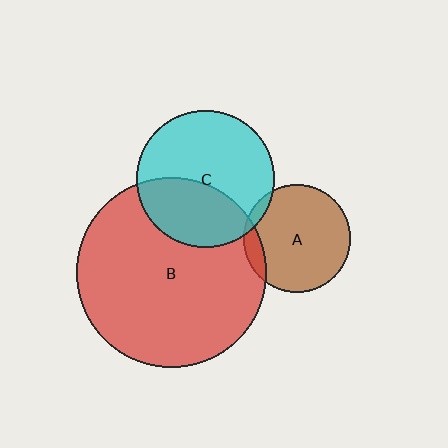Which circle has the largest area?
Circle B (red).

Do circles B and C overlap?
Yes.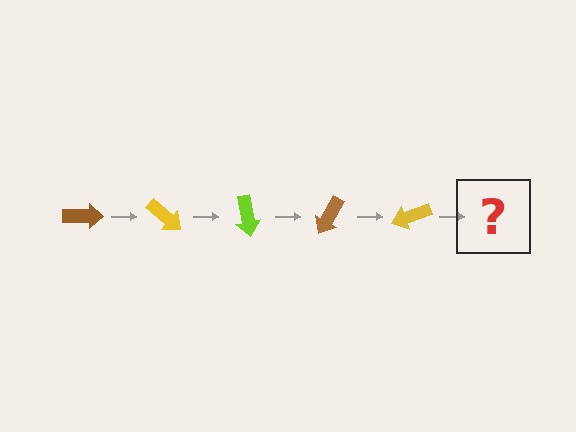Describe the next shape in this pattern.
It should be a lime arrow, rotated 200 degrees from the start.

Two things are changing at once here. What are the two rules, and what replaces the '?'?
The two rules are that it rotates 40 degrees each step and the color cycles through brown, yellow, and lime. The '?' should be a lime arrow, rotated 200 degrees from the start.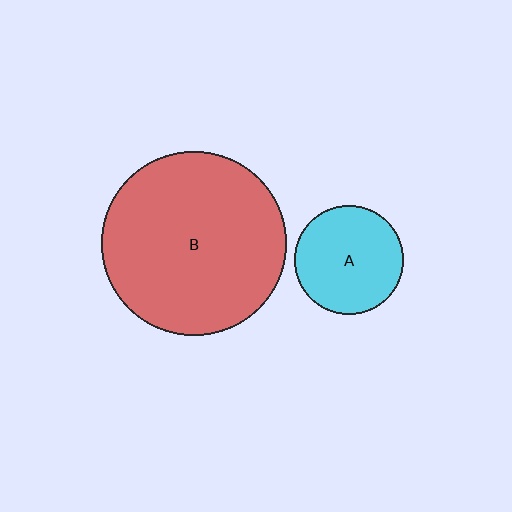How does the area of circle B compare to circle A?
Approximately 2.9 times.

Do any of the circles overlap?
No, none of the circles overlap.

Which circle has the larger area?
Circle B (red).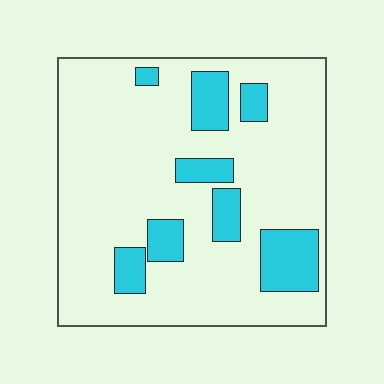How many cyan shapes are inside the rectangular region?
8.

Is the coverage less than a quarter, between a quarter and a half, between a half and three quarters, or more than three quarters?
Less than a quarter.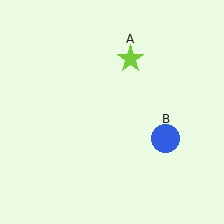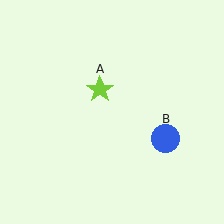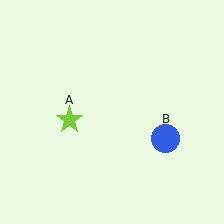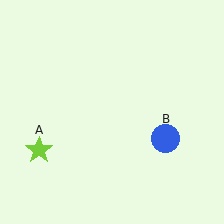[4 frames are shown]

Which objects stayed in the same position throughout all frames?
Blue circle (object B) remained stationary.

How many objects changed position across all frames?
1 object changed position: lime star (object A).